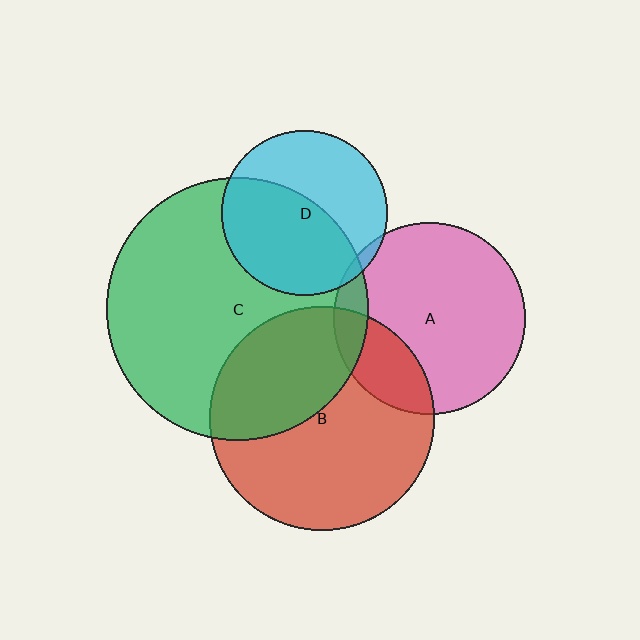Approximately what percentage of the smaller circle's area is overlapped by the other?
Approximately 5%.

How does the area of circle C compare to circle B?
Approximately 1.4 times.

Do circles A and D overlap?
Yes.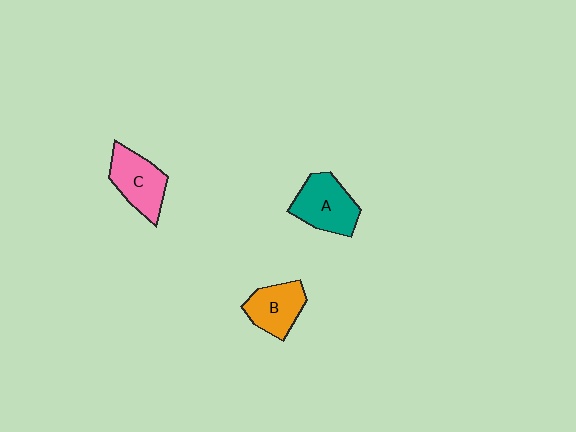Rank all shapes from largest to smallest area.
From largest to smallest: A (teal), C (pink), B (orange).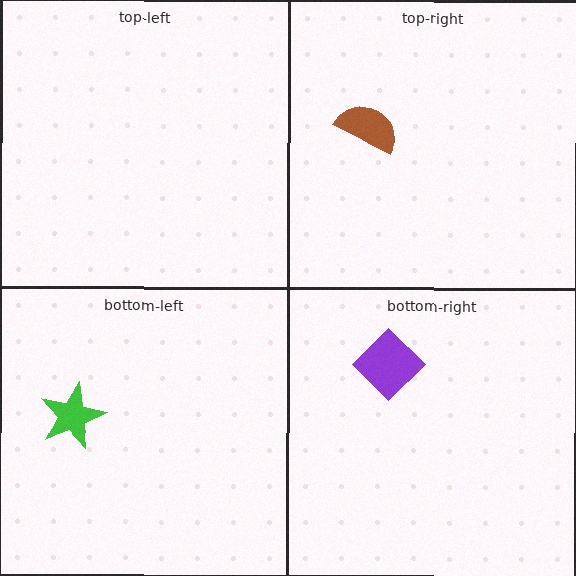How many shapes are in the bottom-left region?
1.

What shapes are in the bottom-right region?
The purple diamond.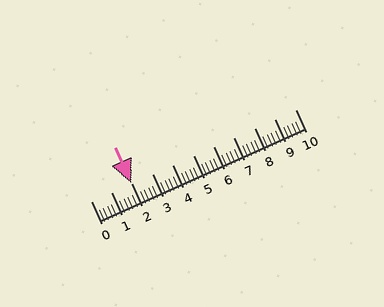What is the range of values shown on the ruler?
The ruler shows values from 0 to 10.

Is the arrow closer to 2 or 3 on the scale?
The arrow is closer to 2.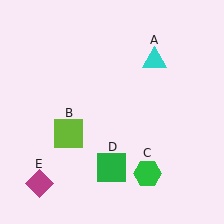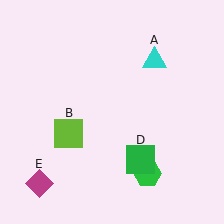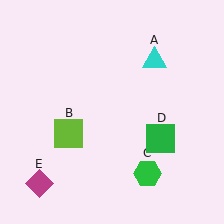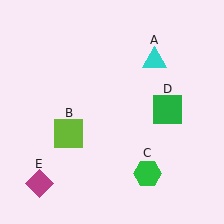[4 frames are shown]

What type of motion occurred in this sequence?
The green square (object D) rotated counterclockwise around the center of the scene.